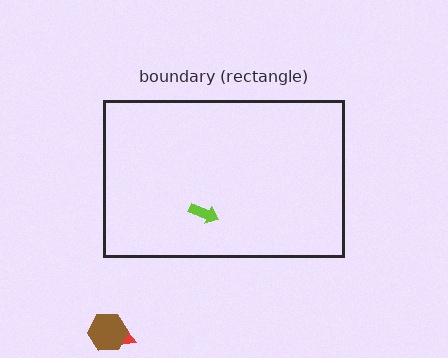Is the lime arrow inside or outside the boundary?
Inside.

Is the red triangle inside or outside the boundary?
Outside.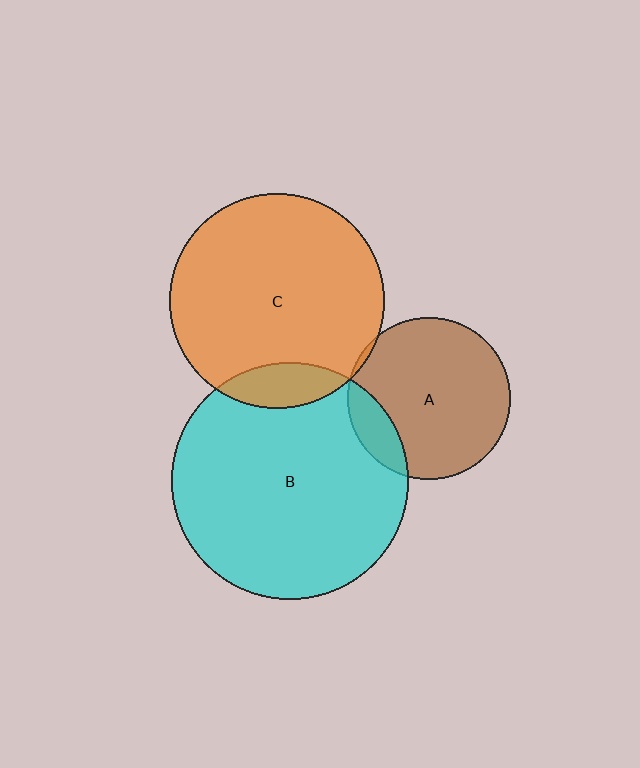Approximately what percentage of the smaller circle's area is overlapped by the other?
Approximately 15%.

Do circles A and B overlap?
Yes.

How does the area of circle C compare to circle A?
Approximately 1.7 times.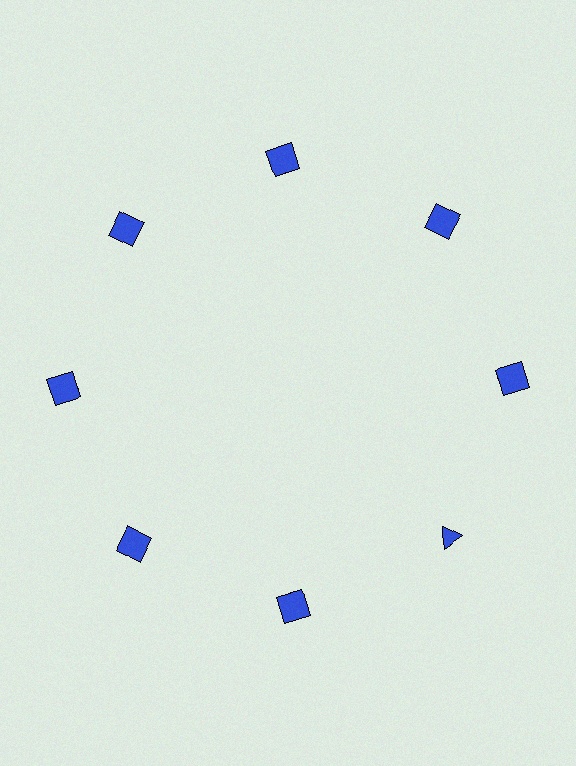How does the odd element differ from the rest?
It has a different shape: triangle instead of square.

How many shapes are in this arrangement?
There are 8 shapes arranged in a ring pattern.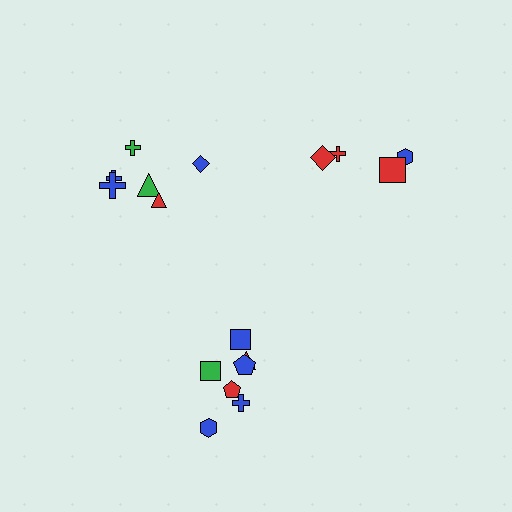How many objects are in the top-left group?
There are 6 objects.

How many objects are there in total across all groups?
There are 17 objects.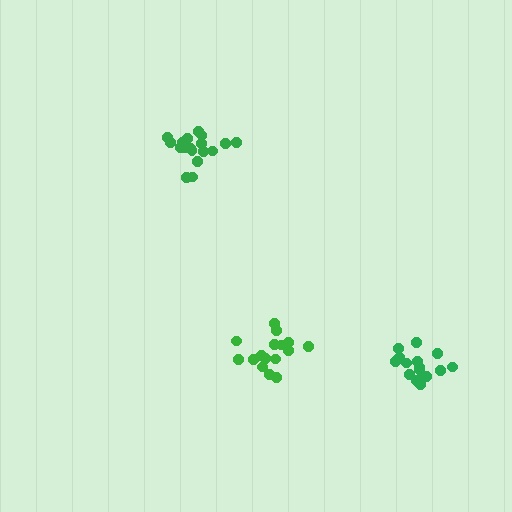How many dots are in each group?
Group 1: 16 dots, Group 2: 19 dots, Group 3: 16 dots (51 total).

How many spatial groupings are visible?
There are 3 spatial groupings.